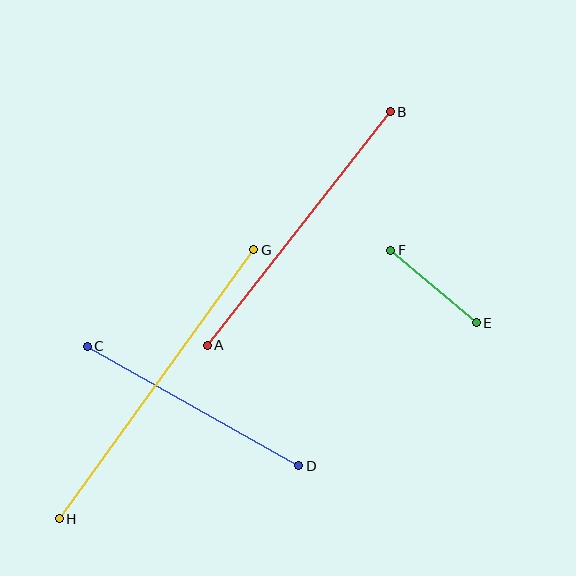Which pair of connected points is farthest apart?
Points G and H are farthest apart.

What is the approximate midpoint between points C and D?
The midpoint is at approximately (193, 406) pixels.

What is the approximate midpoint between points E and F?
The midpoint is at approximately (434, 287) pixels.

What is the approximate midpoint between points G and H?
The midpoint is at approximately (156, 384) pixels.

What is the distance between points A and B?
The distance is approximately 297 pixels.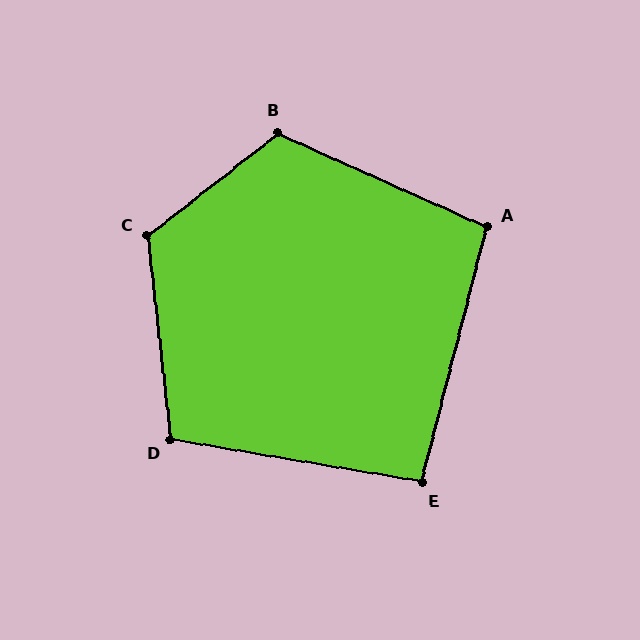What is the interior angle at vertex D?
Approximately 106 degrees (obtuse).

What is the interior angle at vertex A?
Approximately 100 degrees (obtuse).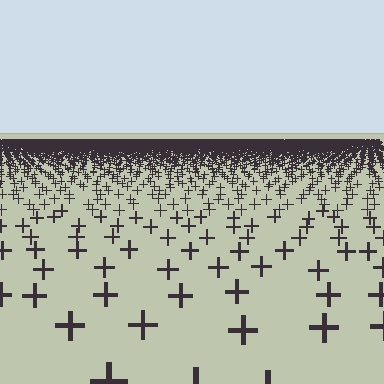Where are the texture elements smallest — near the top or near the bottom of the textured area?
Near the top.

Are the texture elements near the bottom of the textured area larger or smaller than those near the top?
Larger. Near the bottom, elements are closer to the viewer and appear at a bigger on-screen size.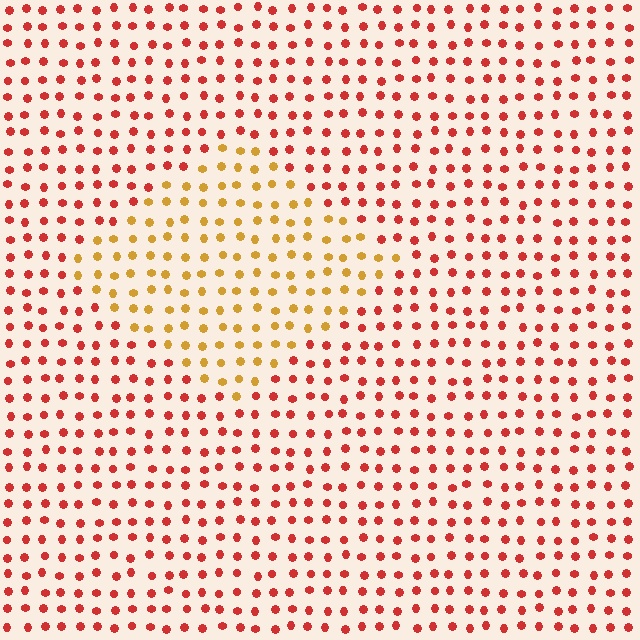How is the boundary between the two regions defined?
The boundary is defined purely by a slight shift in hue (about 41 degrees). Spacing, size, and orientation are identical on both sides.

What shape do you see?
I see a diamond.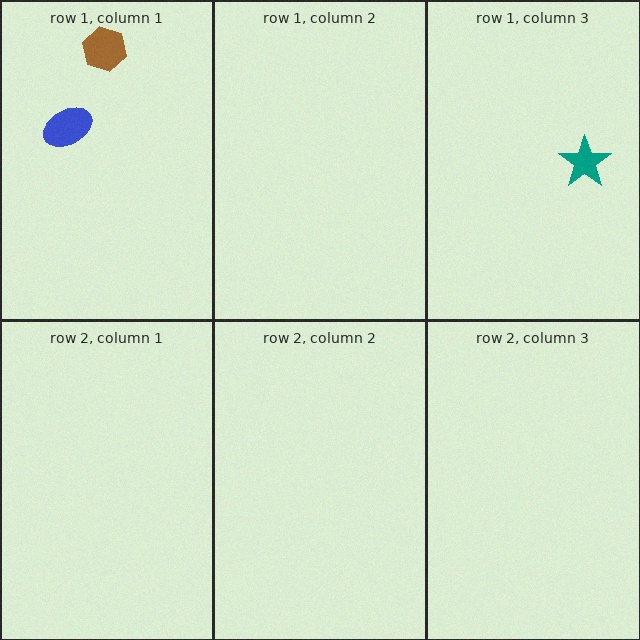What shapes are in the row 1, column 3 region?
The teal star.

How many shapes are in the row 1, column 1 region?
2.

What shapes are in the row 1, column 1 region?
The blue ellipse, the brown hexagon.